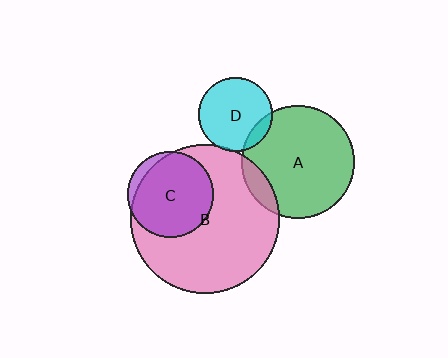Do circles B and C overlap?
Yes.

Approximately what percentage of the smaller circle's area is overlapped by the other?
Approximately 90%.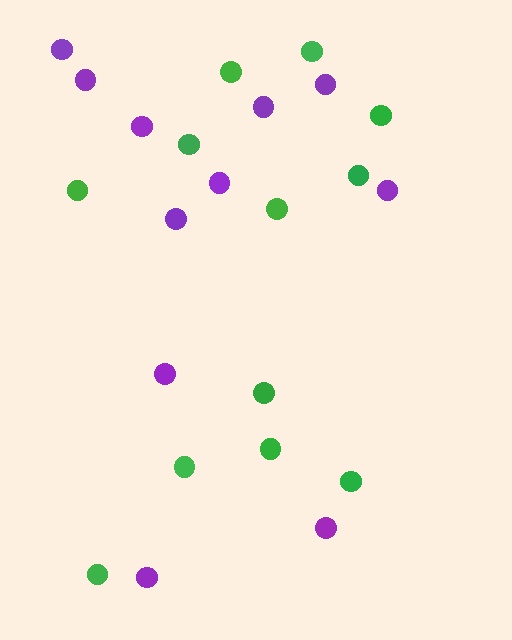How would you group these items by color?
There are 2 groups: one group of purple circles (11) and one group of green circles (12).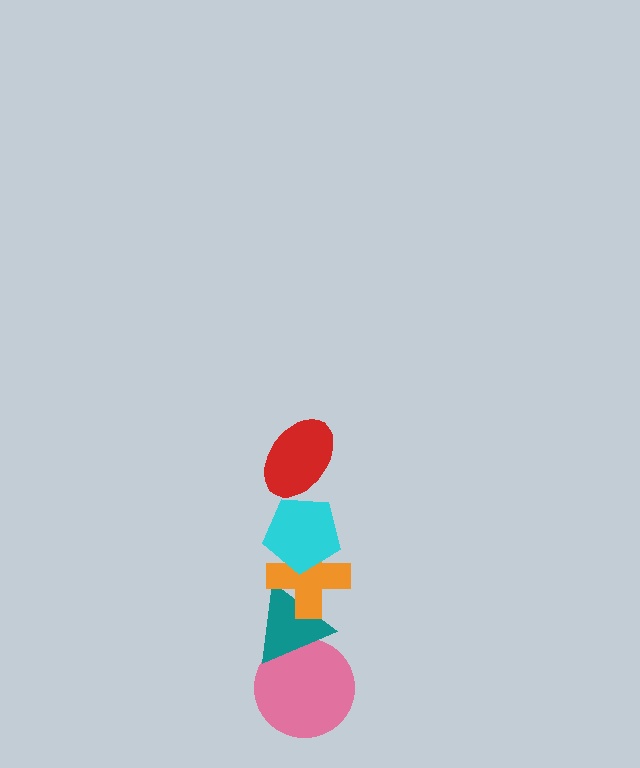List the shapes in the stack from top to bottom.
From top to bottom: the red ellipse, the cyan pentagon, the orange cross, the teal triangle, the pink circle.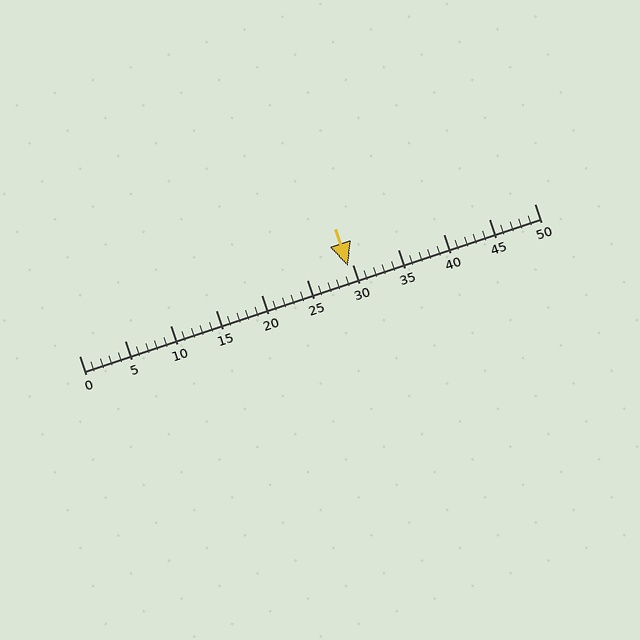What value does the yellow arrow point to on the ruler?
The yellow arrow points to approximately 30.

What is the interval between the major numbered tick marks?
The major tick marks are spaced 5 units apart.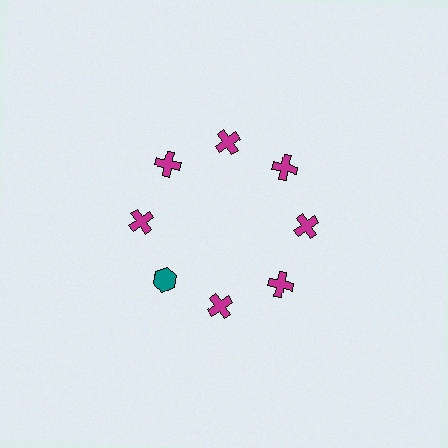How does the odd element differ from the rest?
It differs in both color (teal instead of magenta) and shape (hexagon instead of cross).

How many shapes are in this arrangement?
There are 8 shapes arranged in a ring pattern.